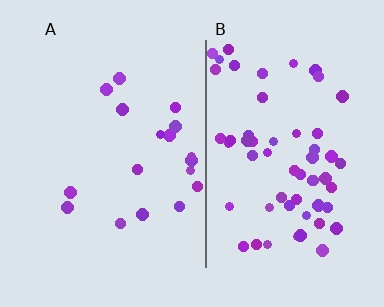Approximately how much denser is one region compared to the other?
Approximately 3.4× — region B over region A.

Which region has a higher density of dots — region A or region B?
B (the right).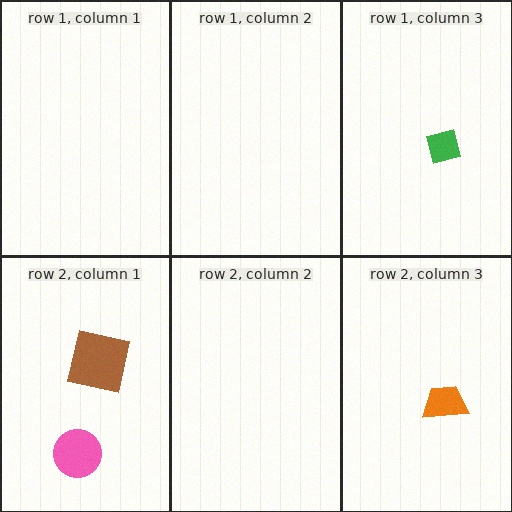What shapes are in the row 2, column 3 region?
The orange trapezoid.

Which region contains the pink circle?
The row 2, column 1 region.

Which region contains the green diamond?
The row 1, column 3 region.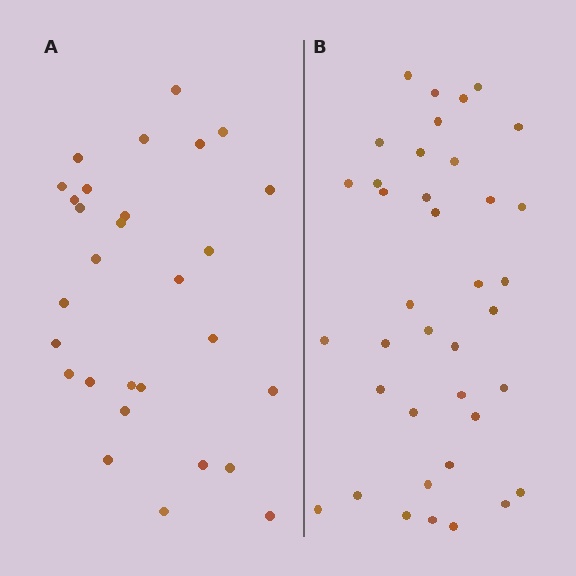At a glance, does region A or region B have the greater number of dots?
Region B (the right region) has more dots.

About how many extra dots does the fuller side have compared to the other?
Region B has roughly 8 or so more dots than region A.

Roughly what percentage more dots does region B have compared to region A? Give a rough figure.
About 30% more.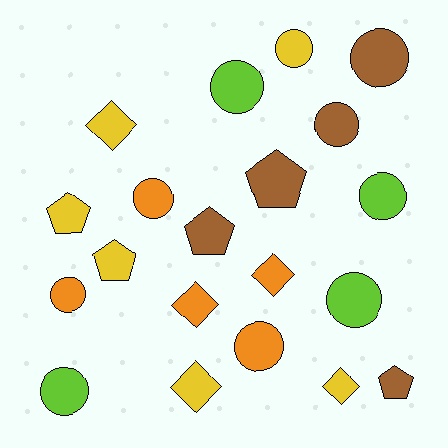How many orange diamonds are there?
There are 2 orange diamonds.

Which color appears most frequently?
Yellow, with 6 objects.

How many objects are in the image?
There are 20 objects.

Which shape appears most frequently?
Circle, with 10 objects.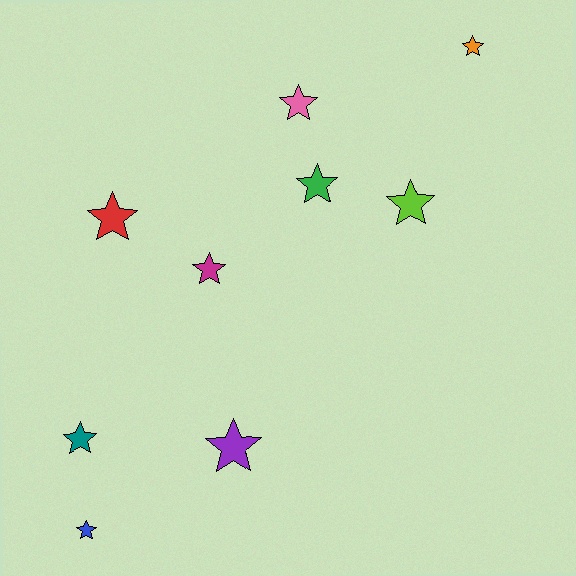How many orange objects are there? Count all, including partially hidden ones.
There is 1 orange object.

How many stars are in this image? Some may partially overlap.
There are 9 stars.